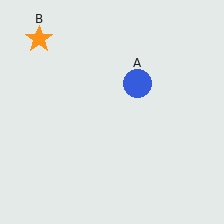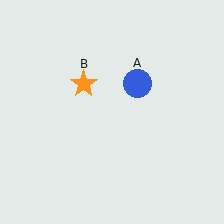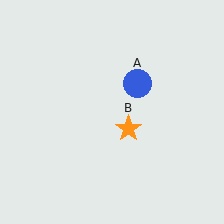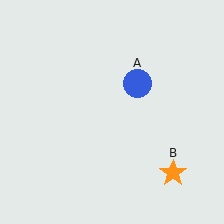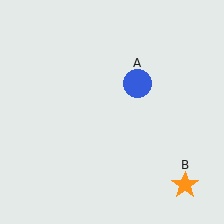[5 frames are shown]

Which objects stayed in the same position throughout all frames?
Blue circle (object A) remained stationary.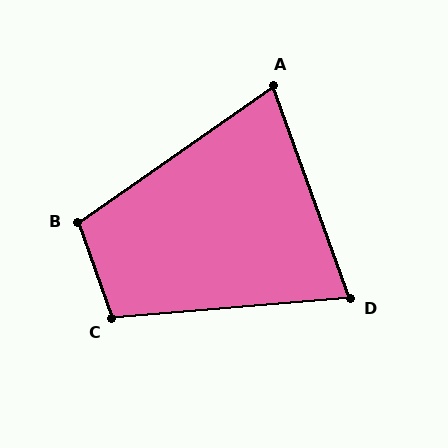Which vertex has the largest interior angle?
B, at approximately 105 degrees.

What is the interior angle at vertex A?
Approximately 75 degrees (acute).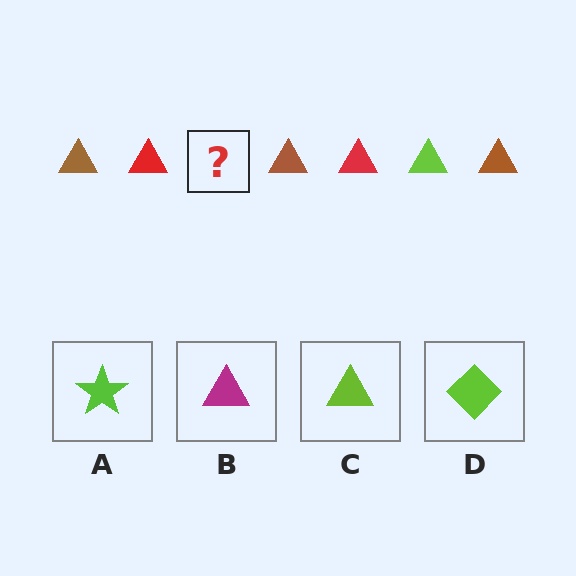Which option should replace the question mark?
Option C.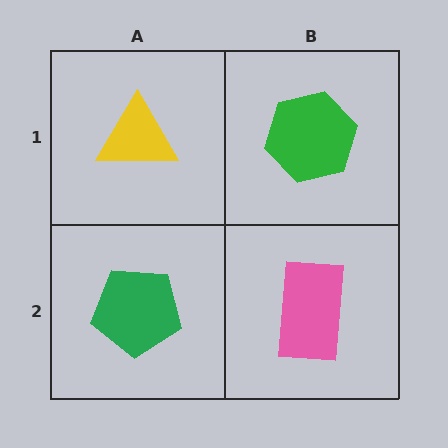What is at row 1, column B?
A green hexagon.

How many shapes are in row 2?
2 shapes.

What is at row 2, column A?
A green pentagon.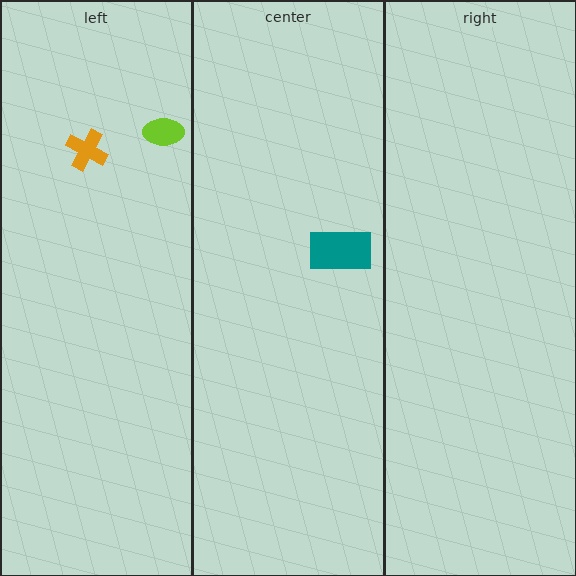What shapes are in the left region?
The orange cross, the lime ellipse.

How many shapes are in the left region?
2.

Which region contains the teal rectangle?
The center region.